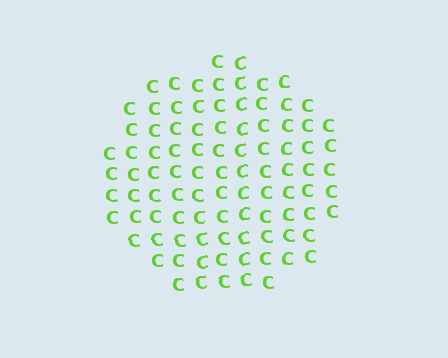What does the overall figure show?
The overall figure shows a circle.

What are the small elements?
The small elements are letter C's.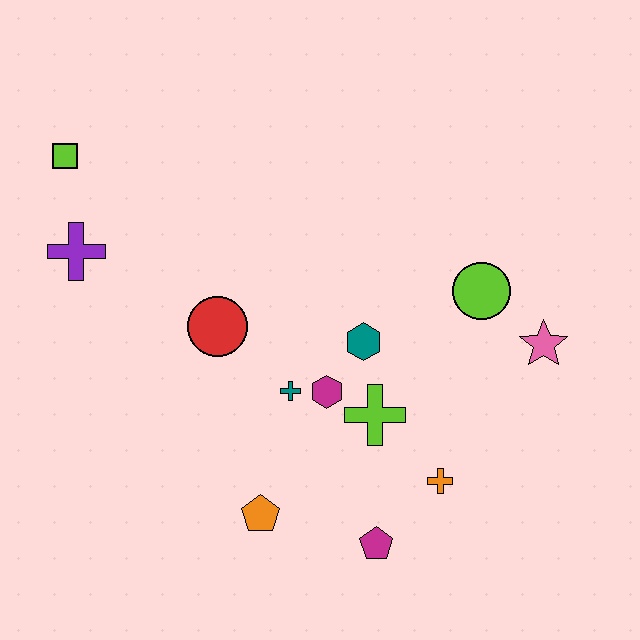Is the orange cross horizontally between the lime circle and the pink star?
No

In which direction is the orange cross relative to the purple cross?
The orange cross is to the right of the purple cross.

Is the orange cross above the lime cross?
No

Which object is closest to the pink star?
The lime circle is closest to the pink star.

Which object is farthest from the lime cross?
The lime square is farthest from the lime cross.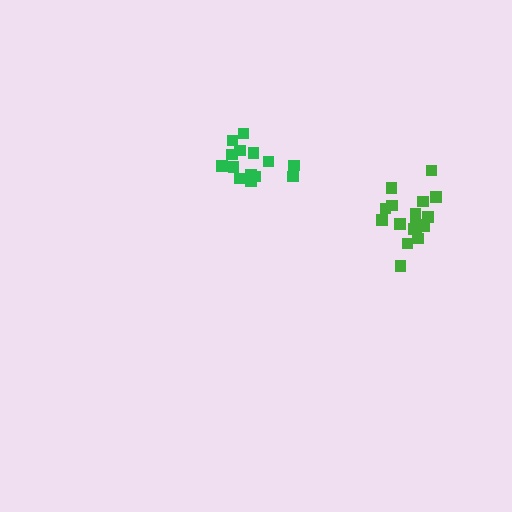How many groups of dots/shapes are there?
There are 2 groups.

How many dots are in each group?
Group 1: 14 dots, Group 2: 18 dots (32 total).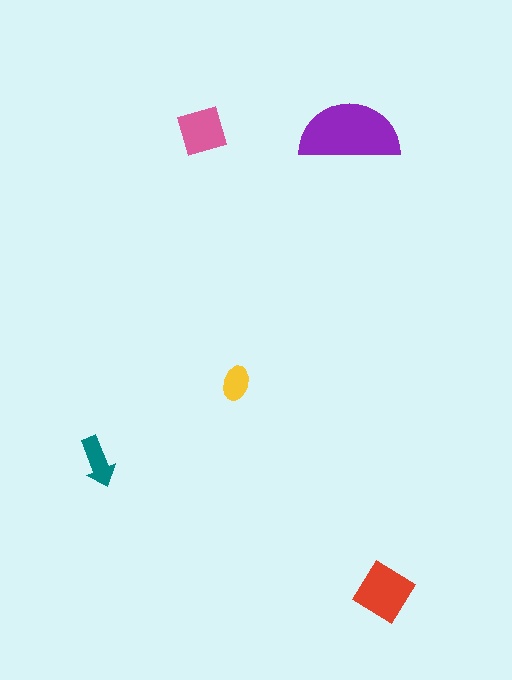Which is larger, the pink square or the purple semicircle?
The purple semicircle.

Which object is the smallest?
The yellow ellipse.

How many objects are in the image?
There are 5 objects in the image.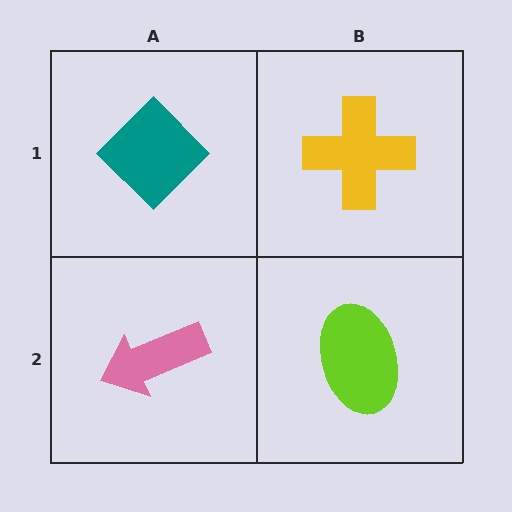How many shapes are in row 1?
2 shapes.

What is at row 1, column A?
A teal diamond.